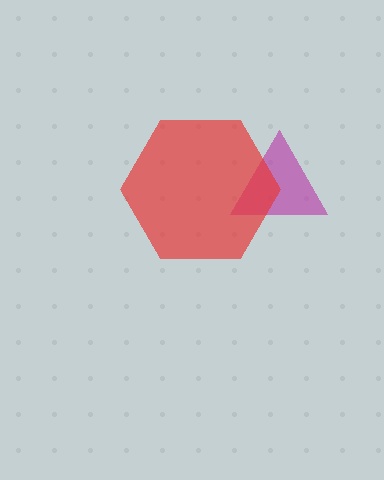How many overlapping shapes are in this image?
There are 2 overlapping shapes in the image.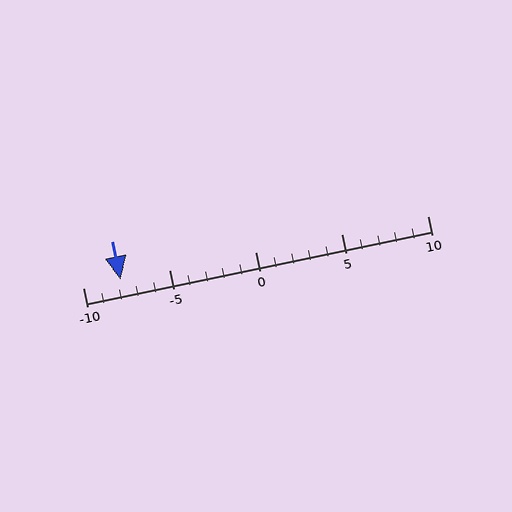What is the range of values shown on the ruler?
The ruler shows values from -10 to 10.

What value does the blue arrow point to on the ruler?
The blue arrow points to approximately -8.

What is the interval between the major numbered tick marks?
The major tick marks are spaced 5 units apart.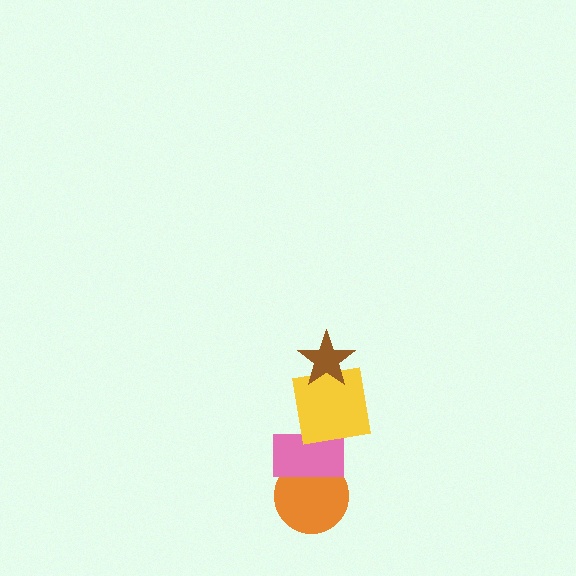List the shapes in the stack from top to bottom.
From top to bottom: the brown star, the yellow square, the pink rectangle, the orange circle.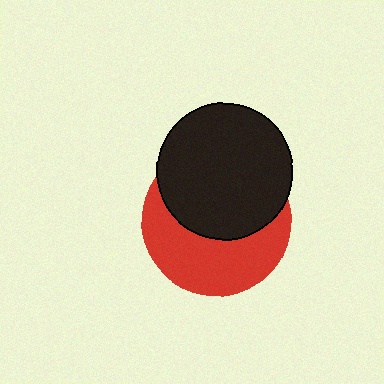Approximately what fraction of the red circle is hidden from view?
Roughly 51% of the red circle is hidden behind the black circle.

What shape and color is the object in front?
The object in front is a black circle.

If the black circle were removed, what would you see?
You would see the complete red circle.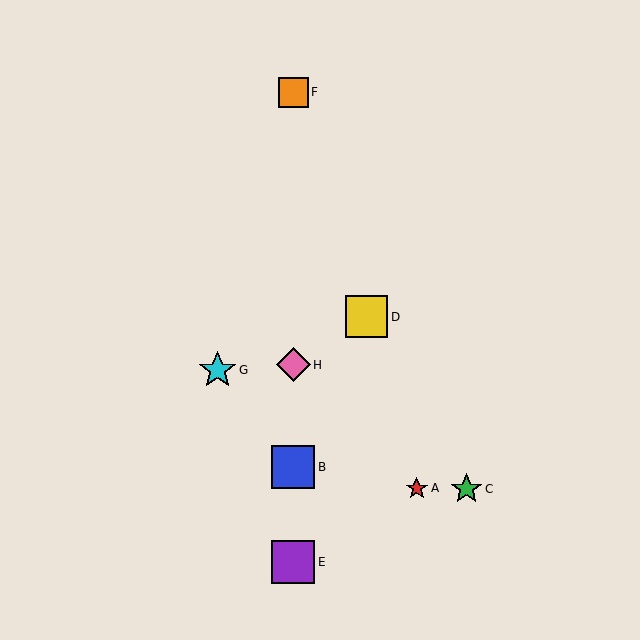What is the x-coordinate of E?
Object E is at x≈293.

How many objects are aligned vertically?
4 objects (B, E, F, H) are aligned vertically.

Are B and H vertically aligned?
Yes, both are at x≈293.